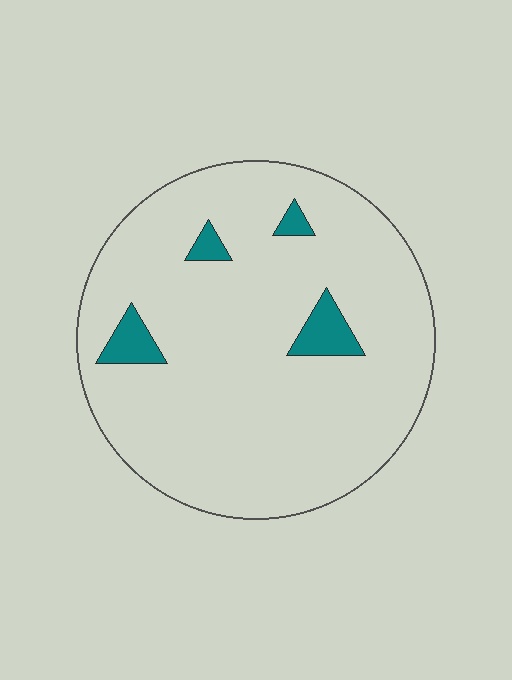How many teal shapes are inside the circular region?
4.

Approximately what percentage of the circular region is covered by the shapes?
Approximately 5%.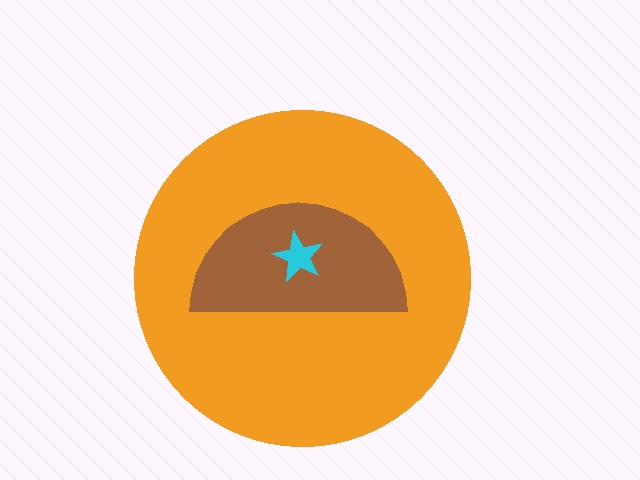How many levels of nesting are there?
3.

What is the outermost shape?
The orange circle.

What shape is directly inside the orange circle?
The brown semicircle.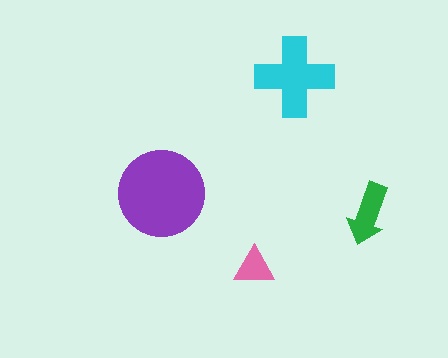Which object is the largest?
The purple circle.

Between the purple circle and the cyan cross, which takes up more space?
The purple circle.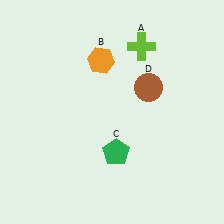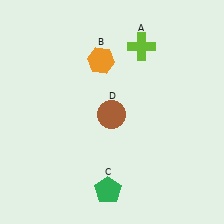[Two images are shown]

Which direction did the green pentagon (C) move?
The green pentagon (C) moved down.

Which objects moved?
The objects that moved are: the green pentagon (C), the brown circle (D).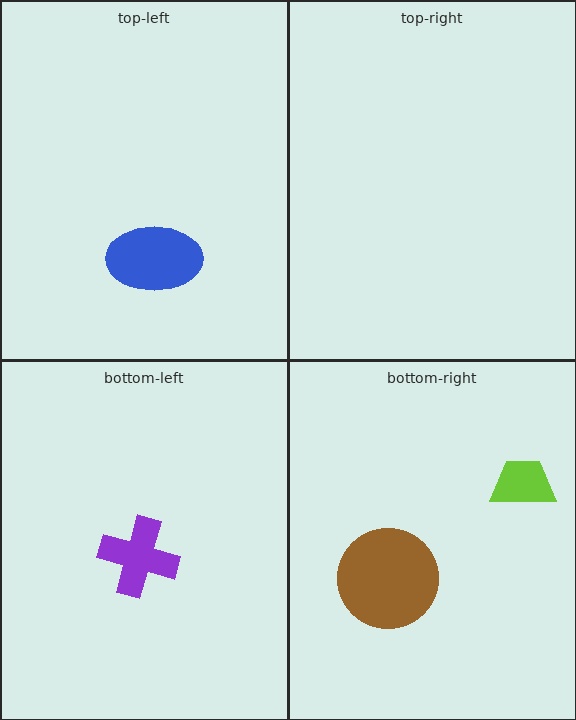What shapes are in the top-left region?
The blue ellipse.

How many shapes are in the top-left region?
1.